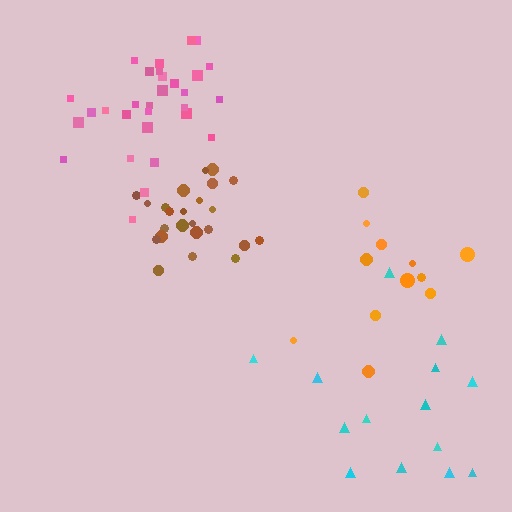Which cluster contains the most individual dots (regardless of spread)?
Pink (30).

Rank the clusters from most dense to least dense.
brown, pink, orange, cyan.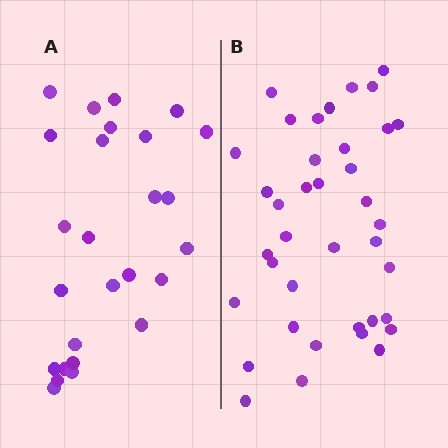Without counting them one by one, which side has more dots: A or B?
Region B (the right region) has more dots.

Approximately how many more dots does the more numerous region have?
Region B has roughly 12 or so more dots than region A.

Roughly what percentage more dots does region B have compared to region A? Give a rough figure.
About 45% more.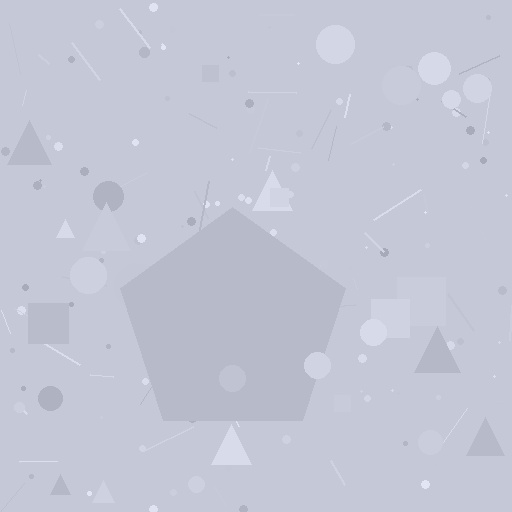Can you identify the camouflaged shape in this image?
The camouflaged shape is a pentagon.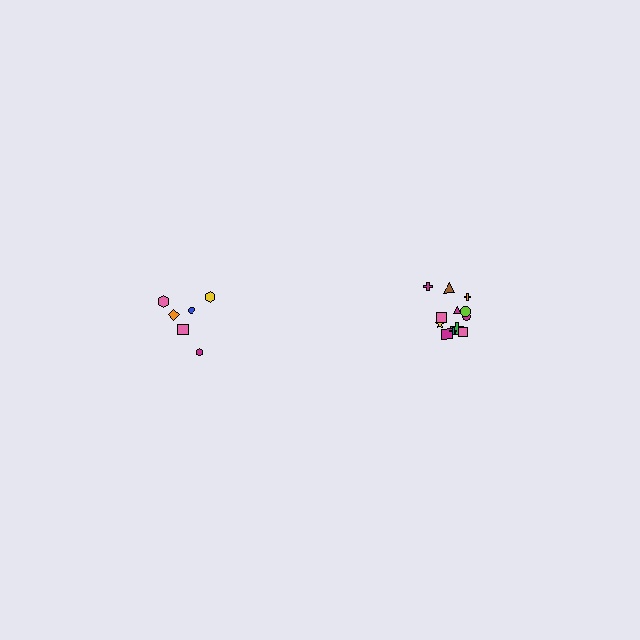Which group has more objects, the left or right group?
The right group.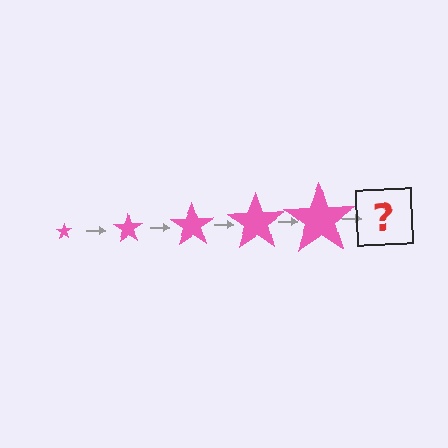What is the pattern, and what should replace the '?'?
The pattern is that the star gets progressively larger each step. The '?' should be a pink star, larger than the previous one.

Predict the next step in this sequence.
The next step is a pink star, larger than the previous one.